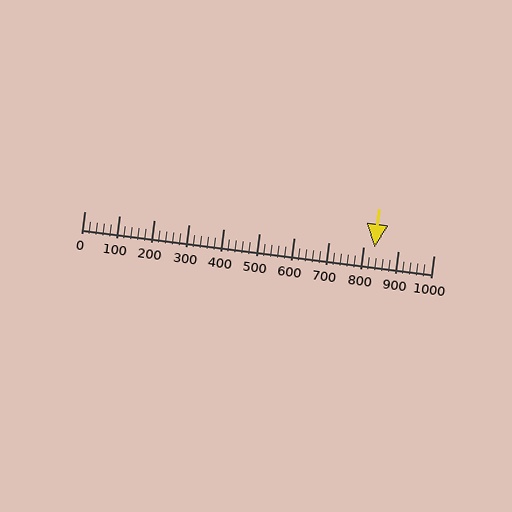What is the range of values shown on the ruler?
The ruler shows values from 0 to 1000.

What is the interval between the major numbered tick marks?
The major tick marks are spaced 100 units apart.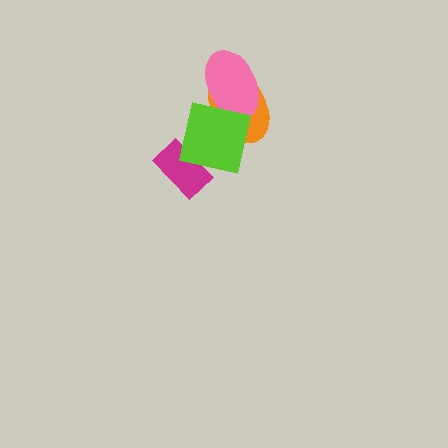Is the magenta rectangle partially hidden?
Yes, it is partially covered by another shape.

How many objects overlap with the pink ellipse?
2 objects overlap with the pink ellipse.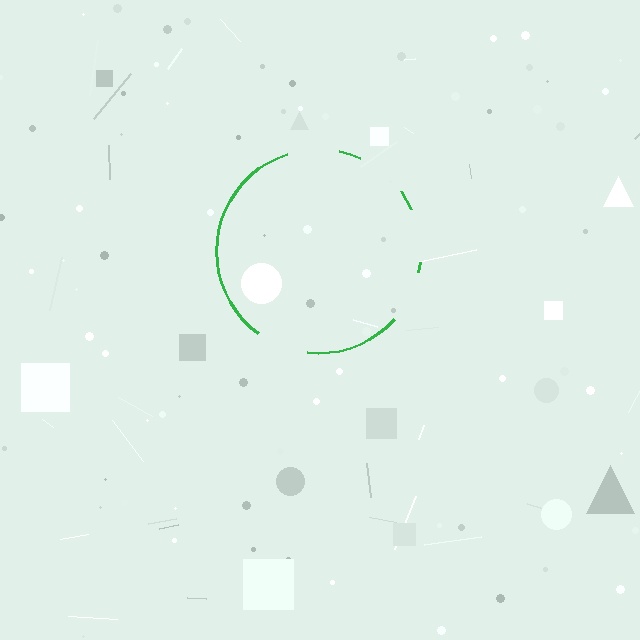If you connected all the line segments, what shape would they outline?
They would outline a circle.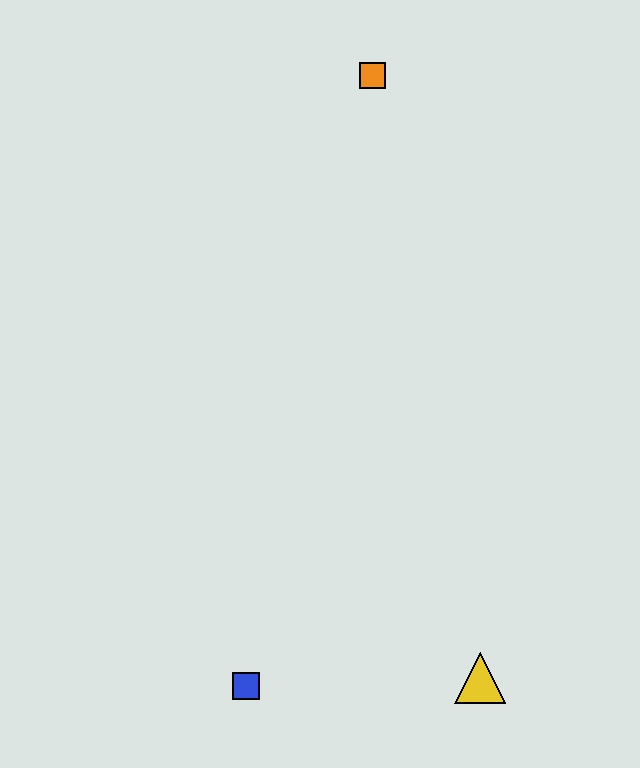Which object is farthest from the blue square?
The orange square is farthest from the blue square.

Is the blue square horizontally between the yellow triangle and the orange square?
No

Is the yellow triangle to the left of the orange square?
No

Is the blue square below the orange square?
Yes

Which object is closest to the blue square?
The yellow triangle is closest to the blue square.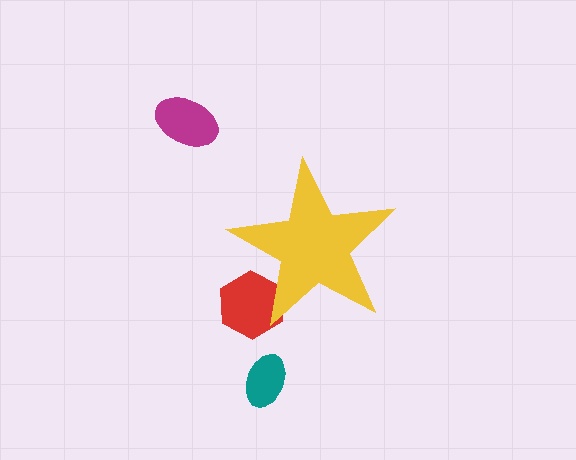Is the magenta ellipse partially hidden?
No, the magenta ellipse is fully visible.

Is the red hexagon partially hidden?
Yes, the red hexagon is partially hidden behind the yellow star.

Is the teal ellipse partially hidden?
No, the teal ellipse is fully visible.